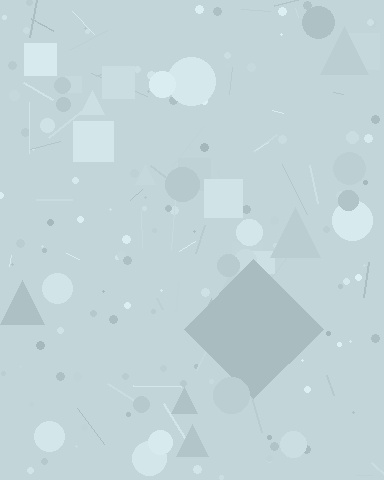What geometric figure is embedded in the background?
A diamond is embedded in the background.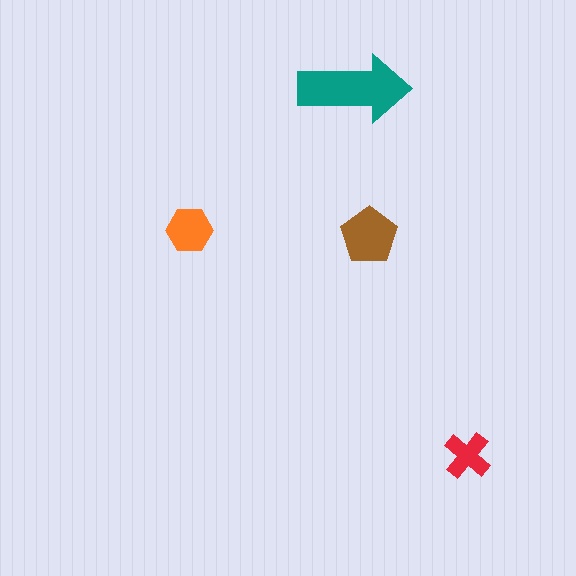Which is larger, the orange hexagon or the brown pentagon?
The brown pentagon.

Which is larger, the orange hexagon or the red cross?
The orange hexagon.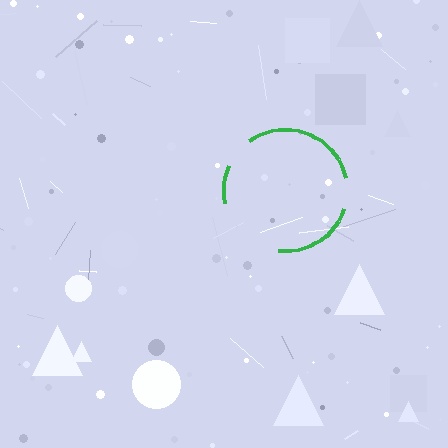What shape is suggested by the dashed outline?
The dashed outline suggests a circle.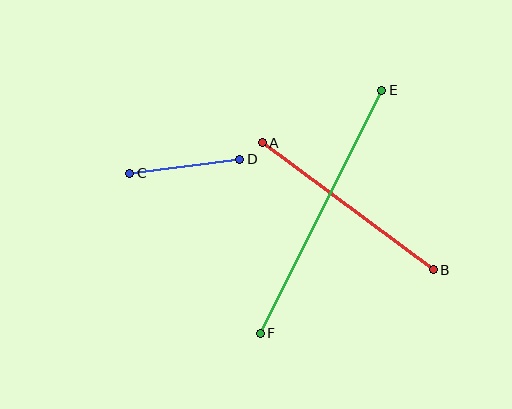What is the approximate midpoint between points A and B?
The midpoint is at approximately (348, 206) pixels.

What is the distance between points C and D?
The distance is approximately 111 pixels.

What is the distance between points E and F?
The distance is approximately 272 pixels.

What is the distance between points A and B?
The distance is approximately 213 pixels.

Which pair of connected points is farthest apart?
Points E and F are farthest apart.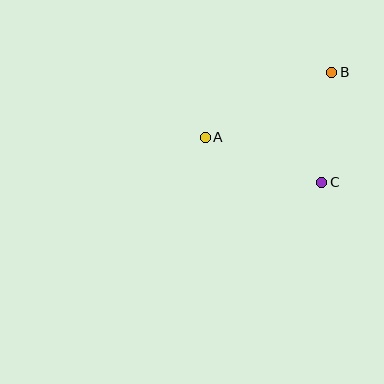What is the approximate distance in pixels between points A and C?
The distance between A and C is approximately 125 pixels.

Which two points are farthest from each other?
Points A and B are farthest from each other.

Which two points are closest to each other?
Points B and C are closest to each other.